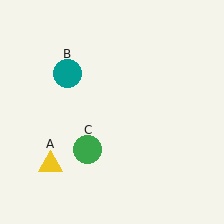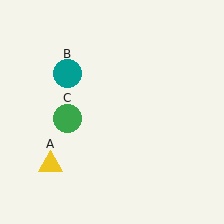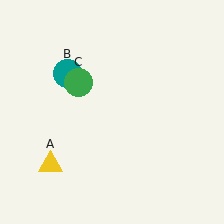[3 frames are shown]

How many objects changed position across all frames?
1 object changed position: green circle (object C).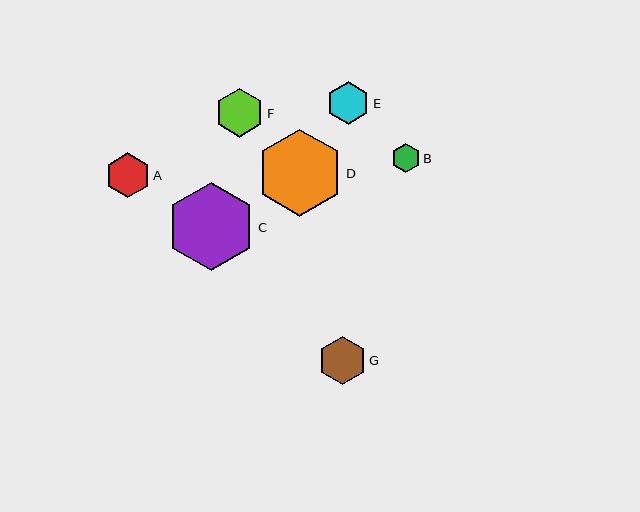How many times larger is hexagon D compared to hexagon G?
Hexagon D is approximately 1.8 times the size of hexagon G.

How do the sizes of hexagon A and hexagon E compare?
Hexagon A and hexagon E are approximately the same size.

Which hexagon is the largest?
Hexagon C is the largest with a size of approximately 88 pixels.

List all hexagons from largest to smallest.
From largest to smallest: C, D, F, G, A, E, B.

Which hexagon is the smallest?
Hexagon B is the smallest with a size of approximately 29 pixels.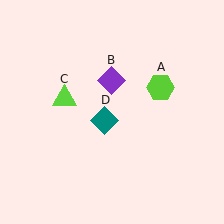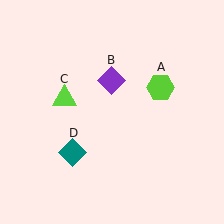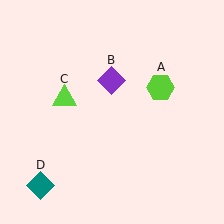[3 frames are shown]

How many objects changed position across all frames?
1 object changed position: teal diamond (object D).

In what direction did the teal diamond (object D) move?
The teal diamond (object D) moved down and to the left.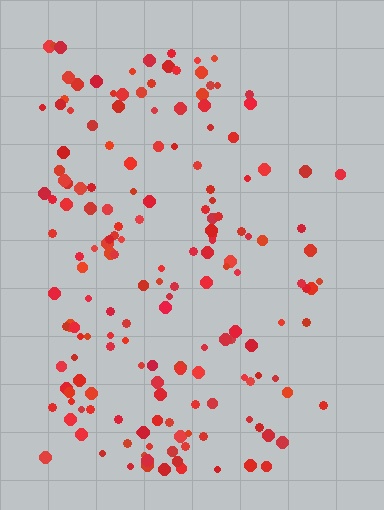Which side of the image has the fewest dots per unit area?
The right.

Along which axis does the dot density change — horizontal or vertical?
Horizontal.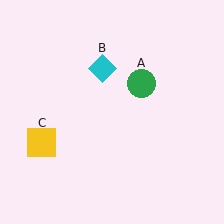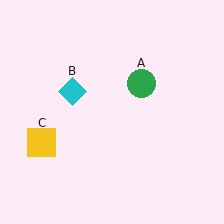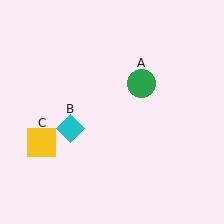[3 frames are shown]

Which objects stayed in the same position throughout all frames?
Green circle (object A) and yellow square (object C) remained stationary.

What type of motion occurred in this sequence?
The cyan diamond (object B) rotated counterclockwise around the center of the scene.